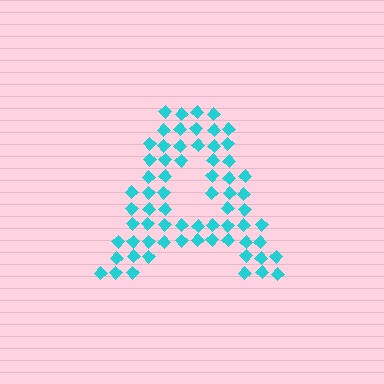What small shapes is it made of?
It is made of small diamonds.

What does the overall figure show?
The overall figure shows the letter A.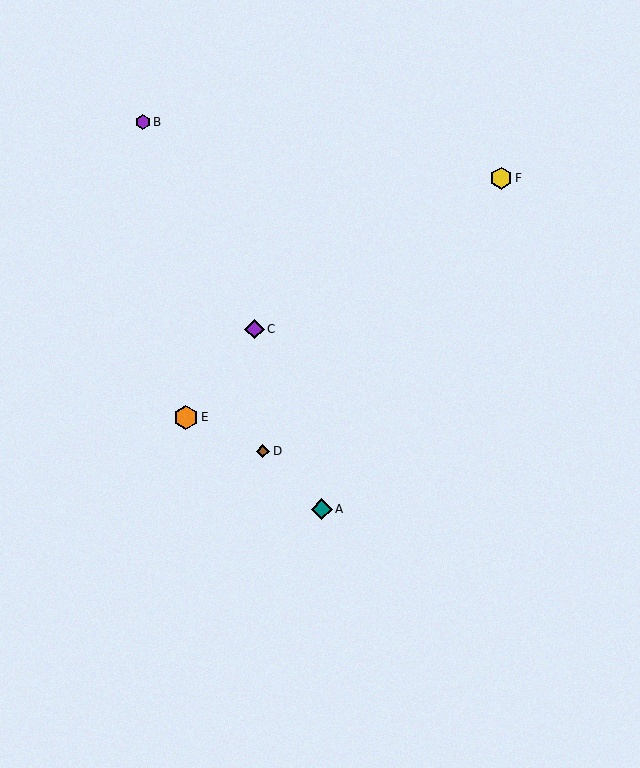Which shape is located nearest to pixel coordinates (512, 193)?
The yellow hexagon (labeled F) at (501, 178) is nearest to that location.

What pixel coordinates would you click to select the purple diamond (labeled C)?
Click at (254, 329) to select the purple diamond C.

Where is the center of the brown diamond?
The center of the brown diamond is at (263, 451).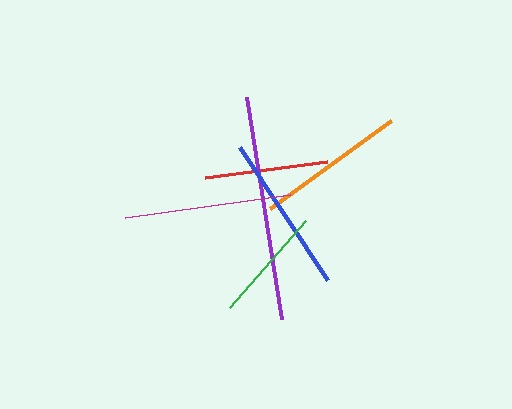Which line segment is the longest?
The purple line is the longest at approximately 225 pixels.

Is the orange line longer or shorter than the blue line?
The blue line is longer than the orange line.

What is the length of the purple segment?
The purple segment is approximately 225 pixels long.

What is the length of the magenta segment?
The magenta segment is approximately 166 pixels long.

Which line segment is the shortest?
The green line is the shortest at approximately 116 pixels.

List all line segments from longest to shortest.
From longest to shortest: purple, magenta, blue, orange, red, green.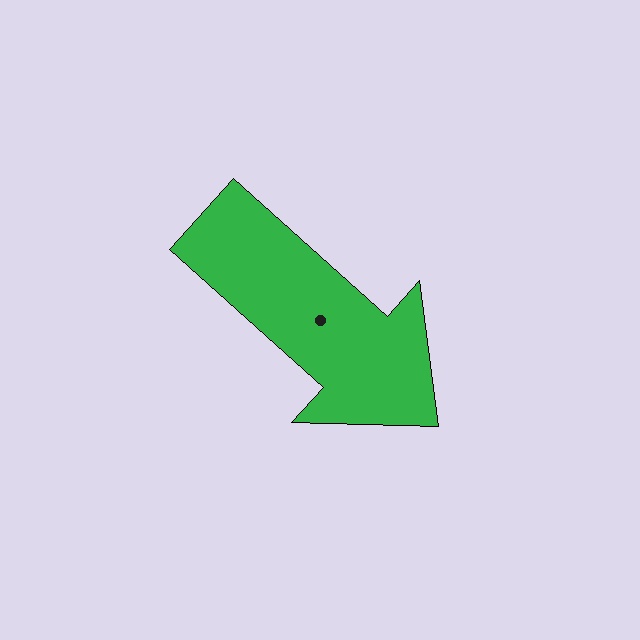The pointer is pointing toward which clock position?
Roughly 4 o'clock.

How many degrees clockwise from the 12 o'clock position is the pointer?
Approximately 132 degrees.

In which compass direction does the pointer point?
Southeast.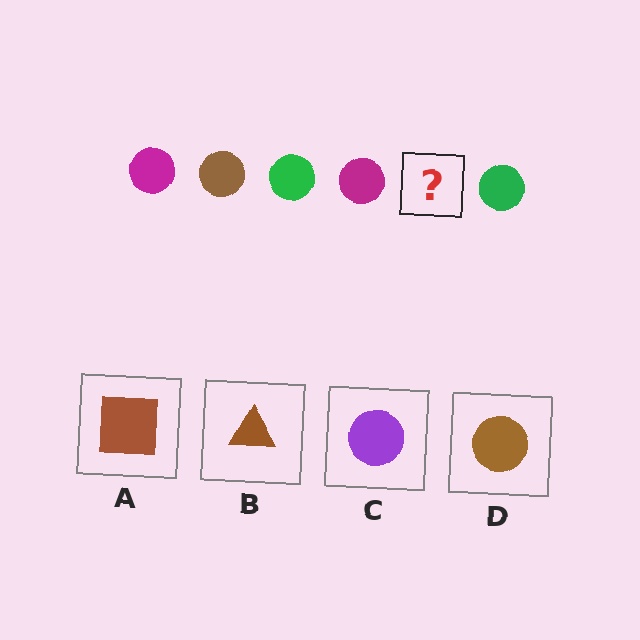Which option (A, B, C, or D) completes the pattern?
D.